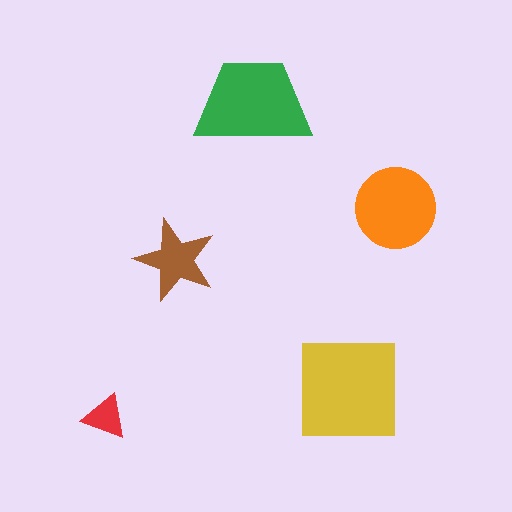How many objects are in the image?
There are 5 objects in the image.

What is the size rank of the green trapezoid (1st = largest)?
2nd.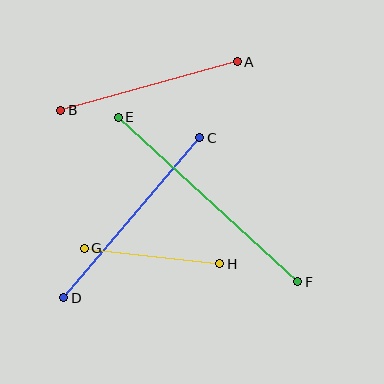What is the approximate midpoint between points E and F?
The midpoint is at approximately (208, 199) pixels.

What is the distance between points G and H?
The distance is approximately 136 pixels.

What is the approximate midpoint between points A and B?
The midpoint is at approximately (149, 86) pixels.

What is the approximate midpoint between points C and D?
The midpoint is at approximately (132, 218) pixels.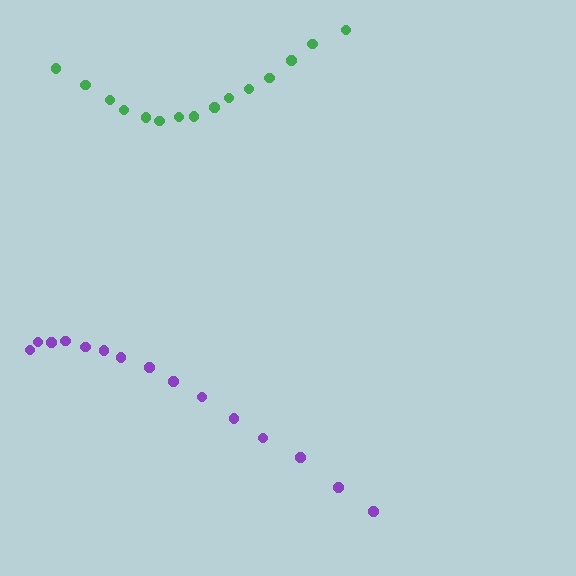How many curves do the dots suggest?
There are 2 distinct paths.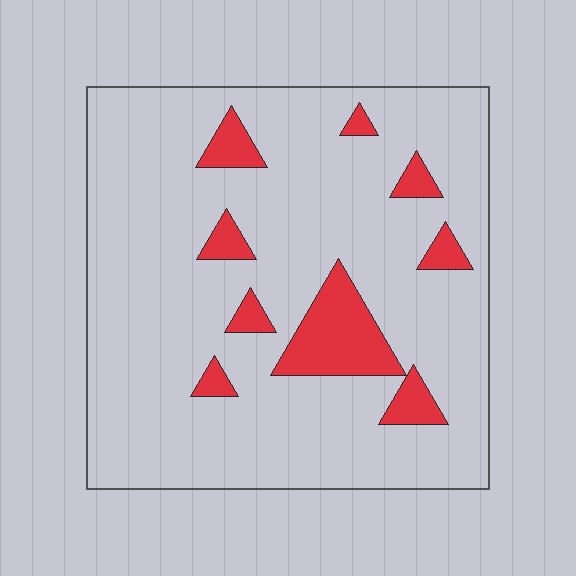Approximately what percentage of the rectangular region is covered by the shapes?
Approximately 10%.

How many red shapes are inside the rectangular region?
9.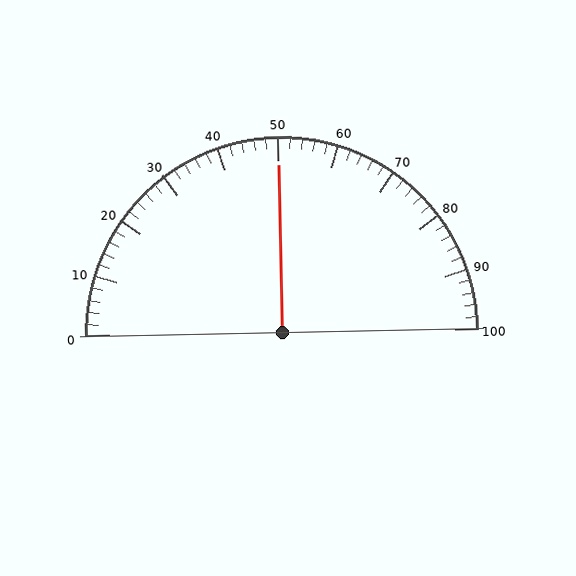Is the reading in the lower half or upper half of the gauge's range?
The reading is in the upper half of the range (0 to 100).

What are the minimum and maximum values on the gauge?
The gauge ranges from 0 to 100.